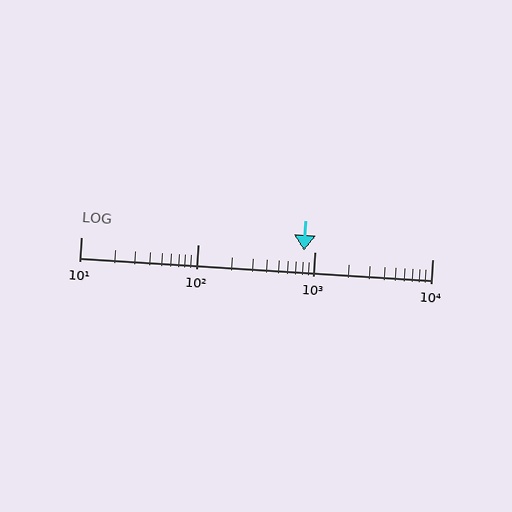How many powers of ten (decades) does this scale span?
The scale spans 3 decades, from 10 to 10000.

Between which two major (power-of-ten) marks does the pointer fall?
The pointer is between 100 and 1000.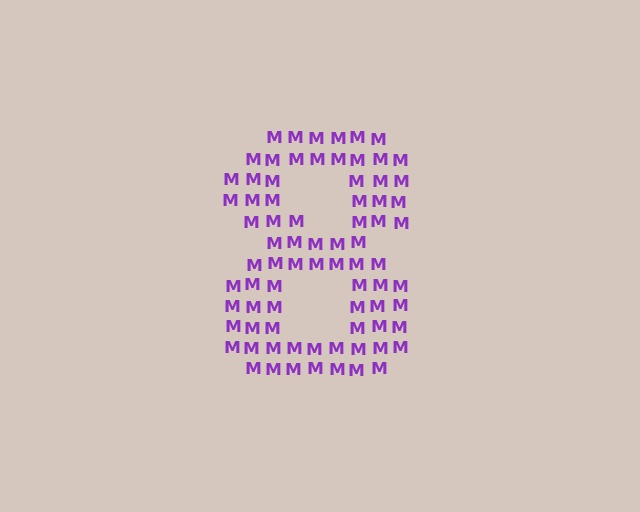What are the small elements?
The small elements are letter M's.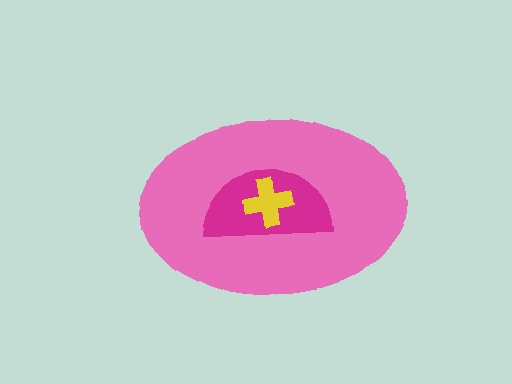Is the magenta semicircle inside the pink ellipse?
Yes.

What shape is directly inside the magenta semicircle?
The yellow cross.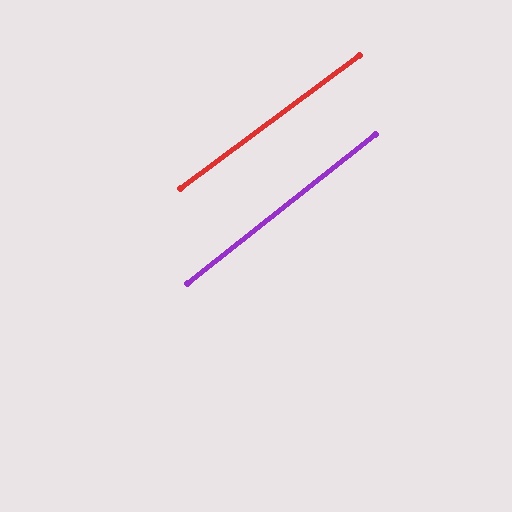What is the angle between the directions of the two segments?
Approximately 2 degrees.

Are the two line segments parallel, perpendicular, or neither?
Parallel — their directions differ by only 1.7°.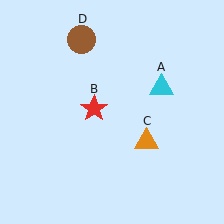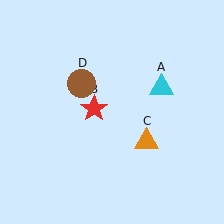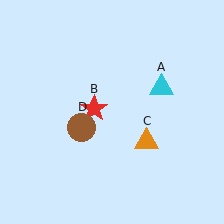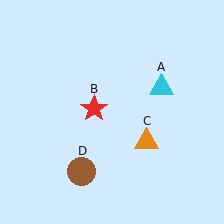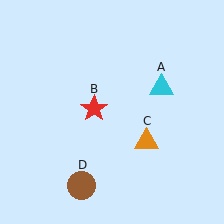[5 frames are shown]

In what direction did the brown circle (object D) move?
The brown circle (object D) moved down.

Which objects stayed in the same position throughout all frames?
Cyan triangle (object A) and red star (object B) and orange triangle (object C) remained stationary.